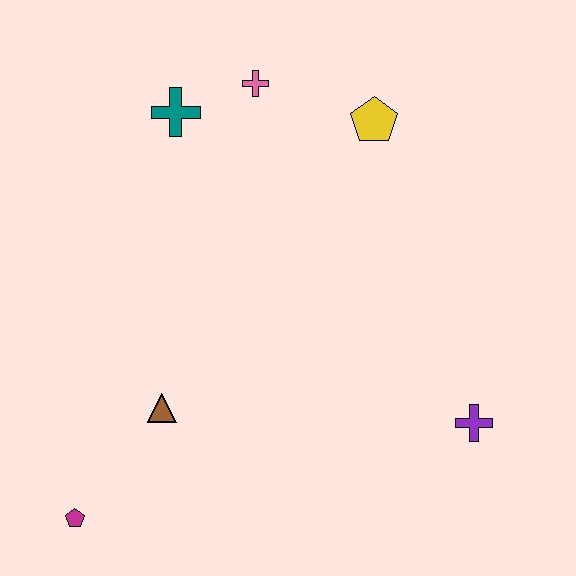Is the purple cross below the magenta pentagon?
No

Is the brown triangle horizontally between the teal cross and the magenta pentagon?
Yes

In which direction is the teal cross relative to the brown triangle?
The teal cross is above the brown triangle.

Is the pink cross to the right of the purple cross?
No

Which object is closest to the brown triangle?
The magenta pentagon is closest to the brown triangle.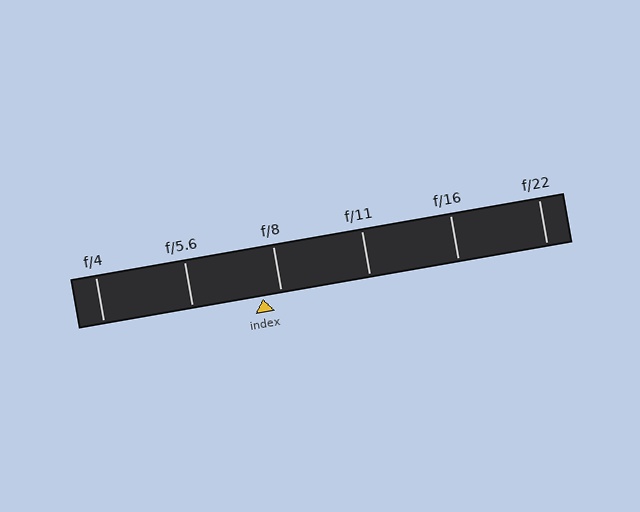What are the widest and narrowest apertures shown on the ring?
The widest aperture shown is f/4 and the narrowest is f/22.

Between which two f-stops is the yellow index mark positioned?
The index mark is between f/5.6 and f/8.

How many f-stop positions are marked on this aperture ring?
There are 6 f-stop positions marked.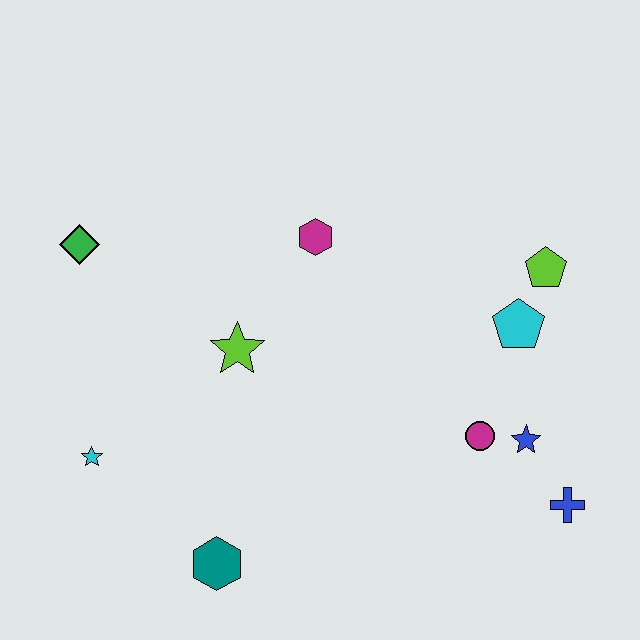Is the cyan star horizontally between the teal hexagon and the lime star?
No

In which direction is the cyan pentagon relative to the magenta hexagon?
The cyan pentagon is to the right of the magenta hexagon.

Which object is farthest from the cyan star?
The lime pentagon is farthest from the cyan star.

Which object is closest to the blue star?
The magenta circle is closest to the blue star.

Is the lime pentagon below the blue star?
No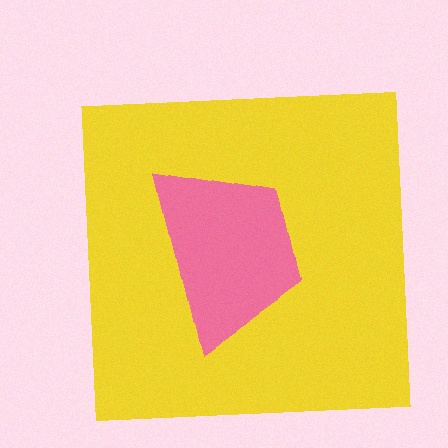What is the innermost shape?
The pink trapezoid.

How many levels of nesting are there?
2.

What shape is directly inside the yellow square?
The pink trapezoid.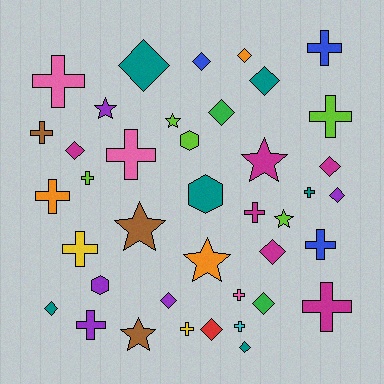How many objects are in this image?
There are 40 objects.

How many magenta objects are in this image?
There are 6 magenta objects.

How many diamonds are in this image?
There are 14 diamonds.